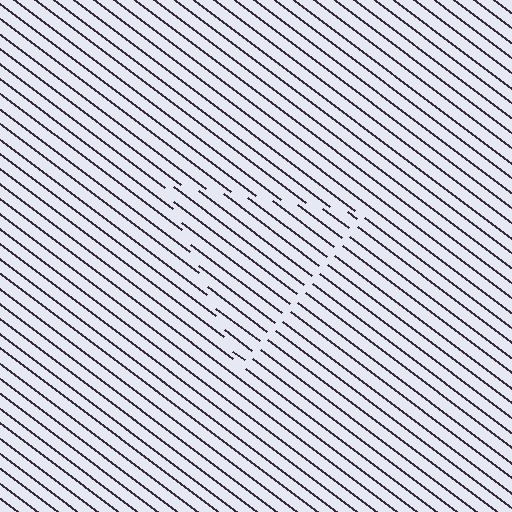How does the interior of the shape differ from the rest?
The interior of the shape contains the same grating, shifted by half a period — the contour is defined by the phase discontinuity where line-ends from the inner and outer gratings abut.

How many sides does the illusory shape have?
3 sides — the line-ends trace a triangle.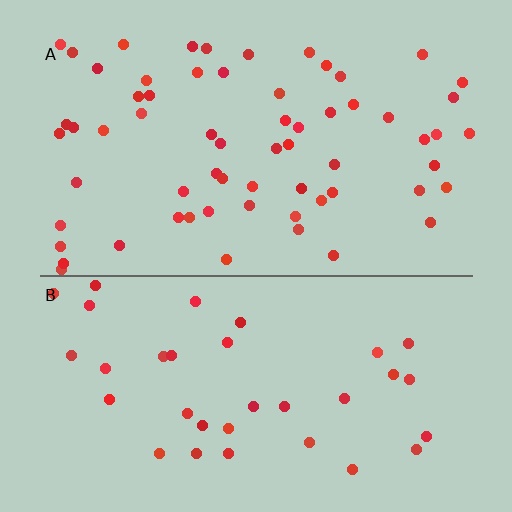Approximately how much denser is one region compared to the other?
Approximately 1.8× — region A over region B.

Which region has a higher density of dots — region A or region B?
A (the top).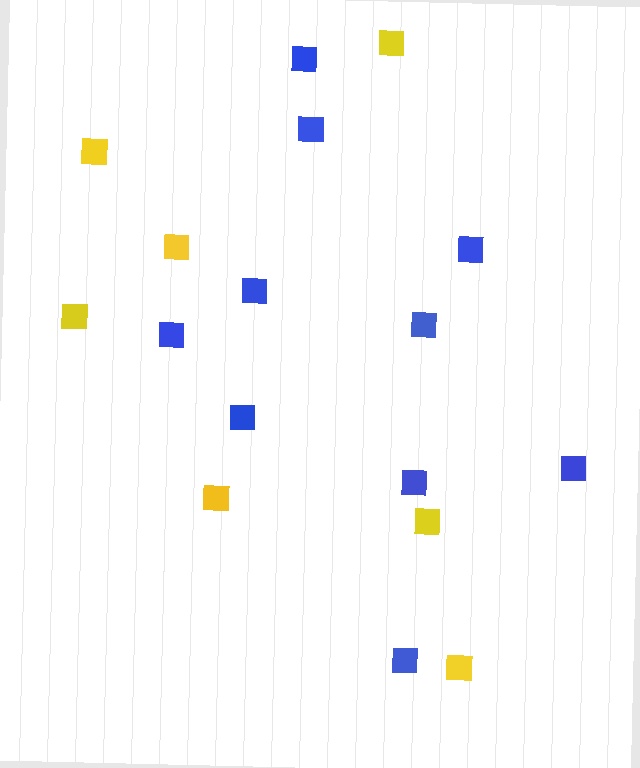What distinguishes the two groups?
There are 2 groups: one group of blue squares (10) and one group of yellow squares (7).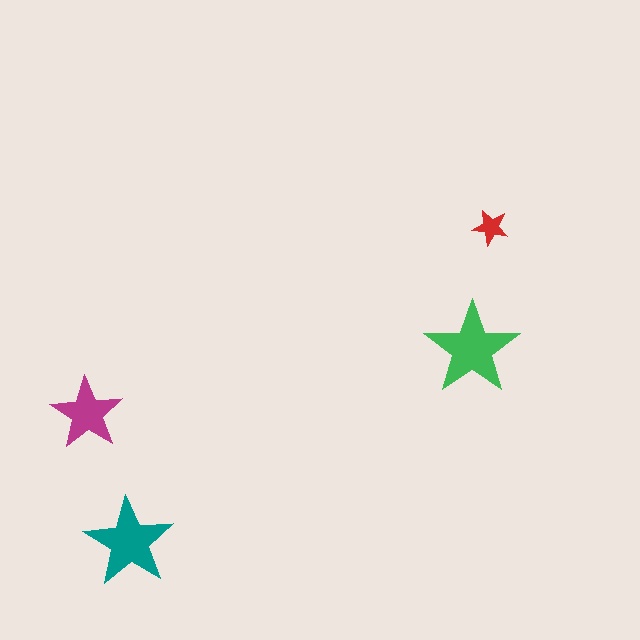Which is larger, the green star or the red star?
The green one.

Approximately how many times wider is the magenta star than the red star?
About 2 times wider.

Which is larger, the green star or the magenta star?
The green one.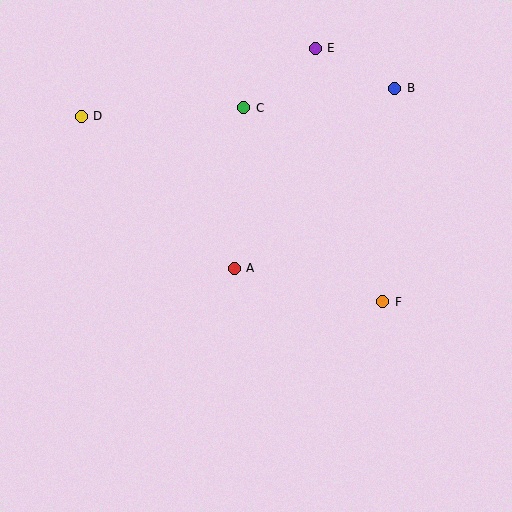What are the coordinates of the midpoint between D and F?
The midpoint between D and F is at (232, 209).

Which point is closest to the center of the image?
Point A at (234, 268) is closest to the center.